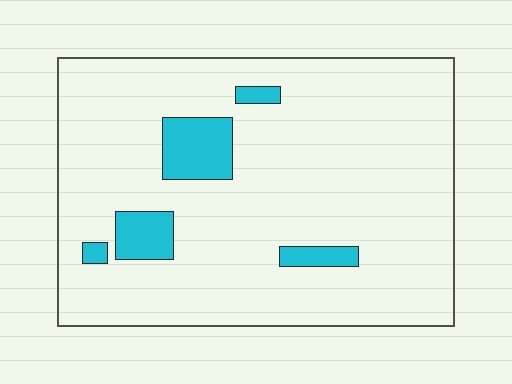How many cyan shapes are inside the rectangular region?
5.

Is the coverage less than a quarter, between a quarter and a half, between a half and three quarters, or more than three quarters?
Less than a quarter.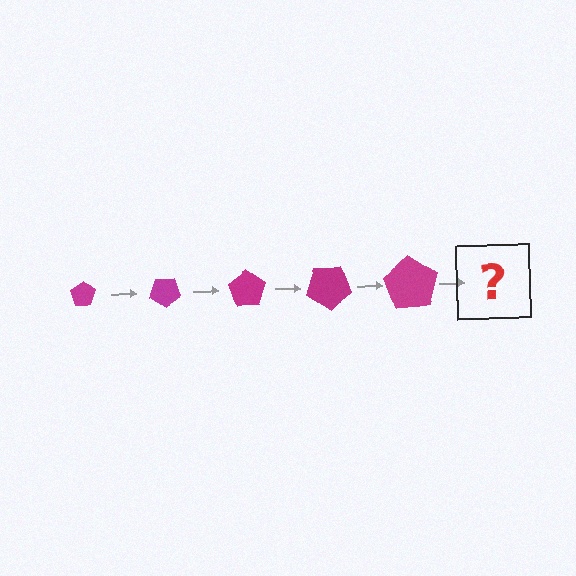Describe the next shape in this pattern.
It should be a pentagon, larger than the previous one and rotated 175 degrees from the start.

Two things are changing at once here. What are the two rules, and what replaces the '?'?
The two rules are that the pentagon grows larger each step and it rotates 35 degrees each step. The '?' should be a pentagon, larger than the previous one and rotated 175 degrees from the start.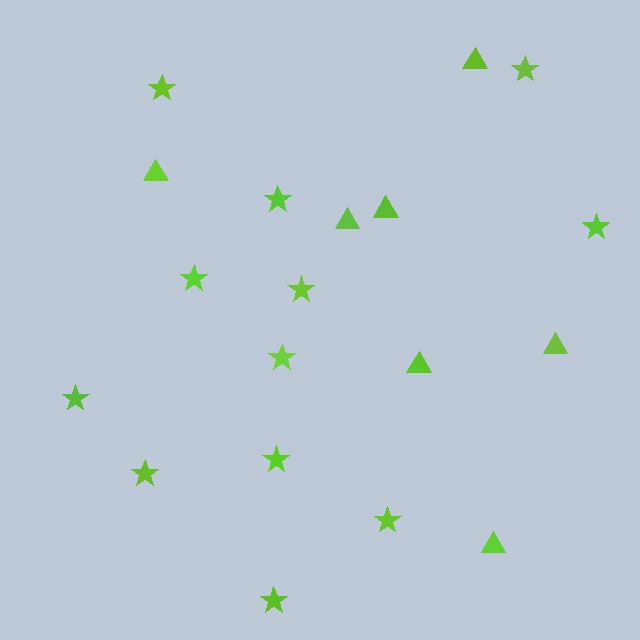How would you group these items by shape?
There are 2 groups: one group of triangles (7) and one group of stars (12).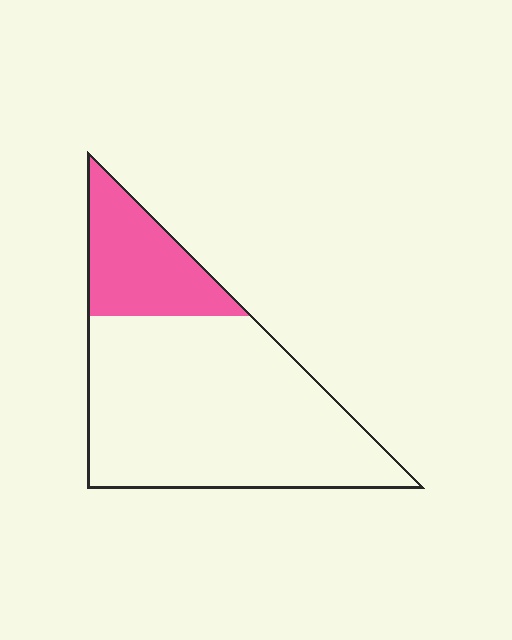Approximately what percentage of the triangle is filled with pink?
Approximately 25%.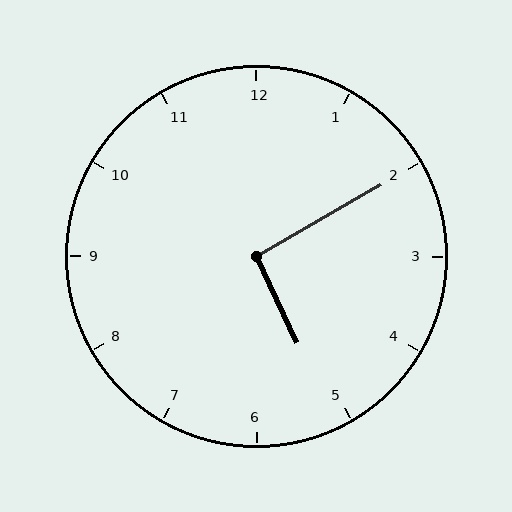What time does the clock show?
5:10.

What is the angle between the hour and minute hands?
Approximately 95 degrees.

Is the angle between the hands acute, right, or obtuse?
It is right.